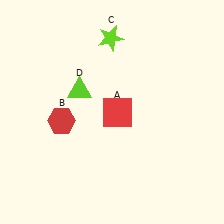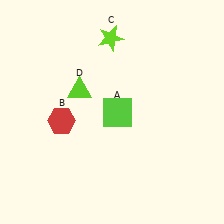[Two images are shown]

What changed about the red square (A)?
In Image 1, A is red. In Image 2, it changed to lime.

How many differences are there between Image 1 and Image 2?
There is 1 difference between the two images.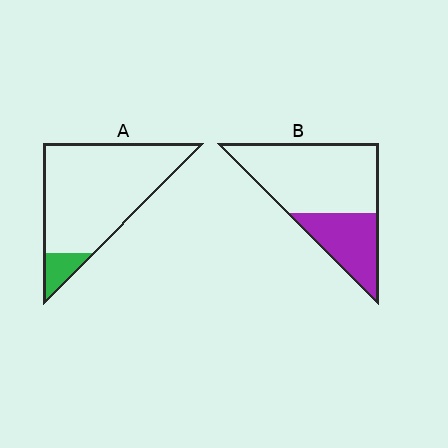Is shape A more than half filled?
No.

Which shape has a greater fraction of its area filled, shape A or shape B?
Shape B.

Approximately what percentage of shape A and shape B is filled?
A is approximately 10% and B is approximately 30%.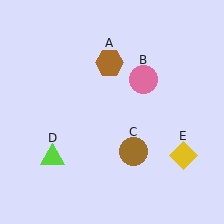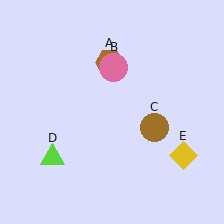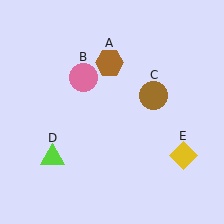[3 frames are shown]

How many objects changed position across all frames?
2 objects changed position: pink circle (object B), brown circle (object C).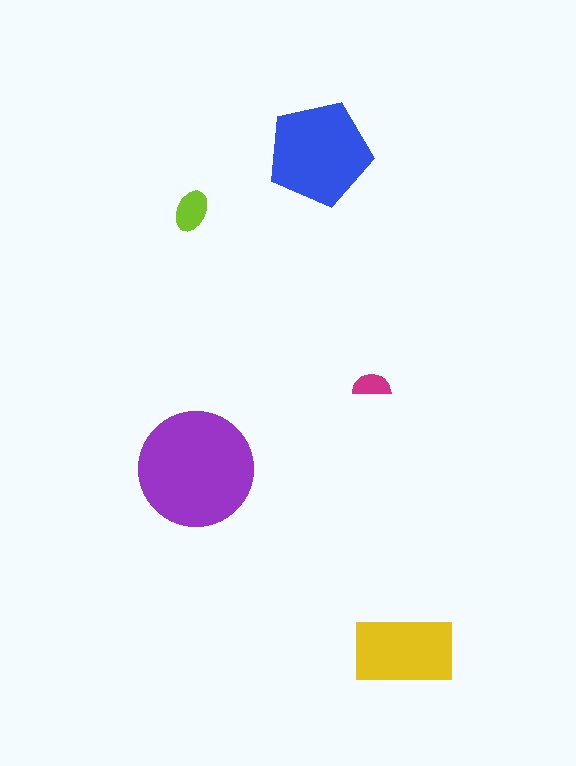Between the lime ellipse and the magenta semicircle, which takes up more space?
The lime ellipse.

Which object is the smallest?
The magenta semicircle.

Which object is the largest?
The purple circle.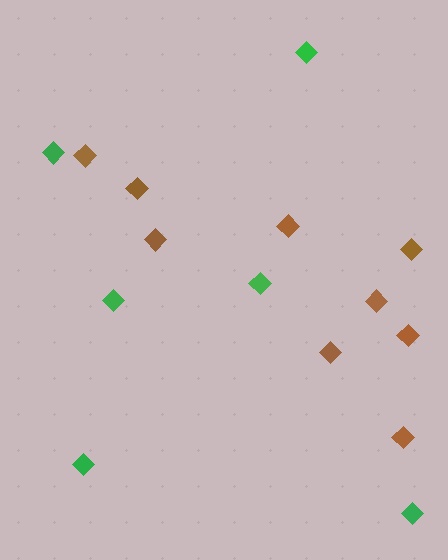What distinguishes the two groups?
There are 2 groups: one group of green diamonds (6) and one group of brown diamonds (9).